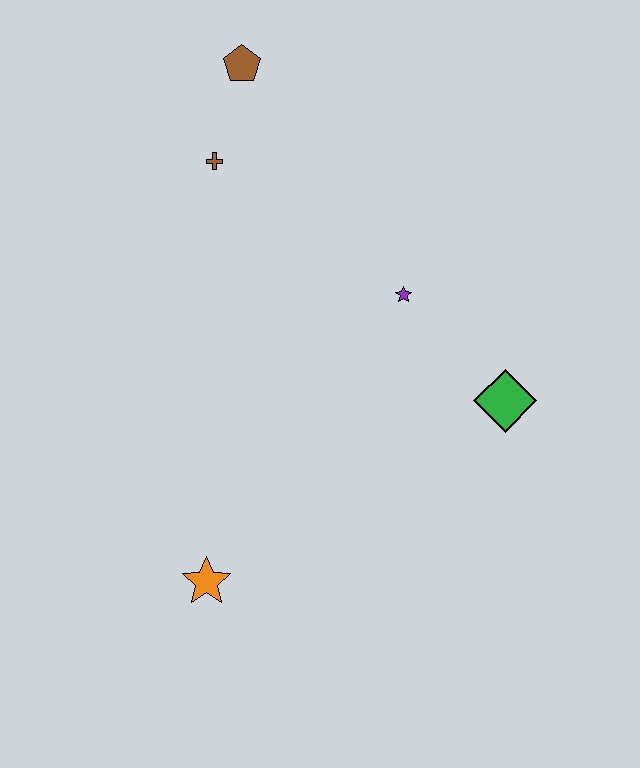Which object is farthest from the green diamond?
The brown pentagon is farthest from the green diamond.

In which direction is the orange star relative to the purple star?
The orange star is below the purple star.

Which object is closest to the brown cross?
The brown pentagon is closest to the brown cross.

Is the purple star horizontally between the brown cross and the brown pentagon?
No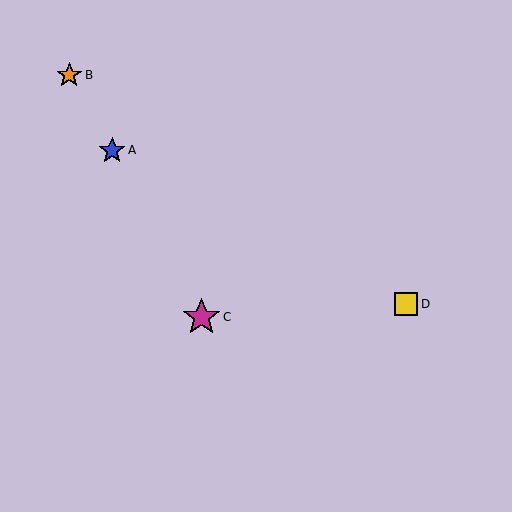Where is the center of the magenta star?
The center of the magenta star is at (201, 317).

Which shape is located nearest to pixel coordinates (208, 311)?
The magenta star (labeled C) at (201, 317) is nearest to that location.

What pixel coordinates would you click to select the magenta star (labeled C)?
Click at (201, 317) to select the magenta star C.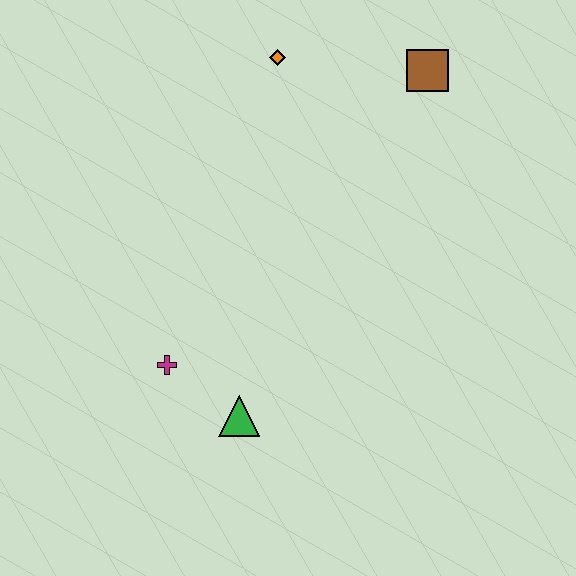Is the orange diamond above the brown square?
Yes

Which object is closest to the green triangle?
The magenta cross is closest to the green triangle.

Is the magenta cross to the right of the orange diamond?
No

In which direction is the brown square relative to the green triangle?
The brown square is above the green triangle.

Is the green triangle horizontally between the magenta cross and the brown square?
Yes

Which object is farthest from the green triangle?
The brown square is farthest from the green triangle.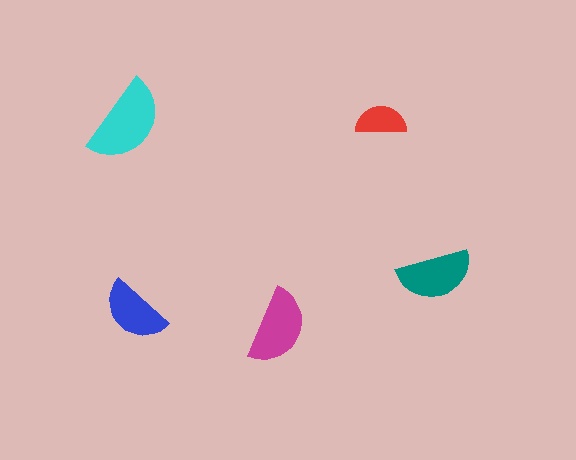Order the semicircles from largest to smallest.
the cyan one, the magenta one, the teal one, the blue one, the red one.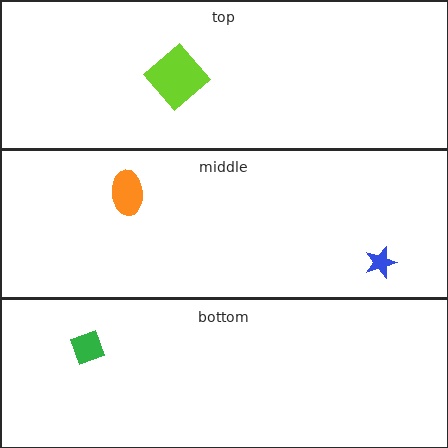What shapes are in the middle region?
The blue star, the orange ellipse.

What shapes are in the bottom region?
The green diamond.